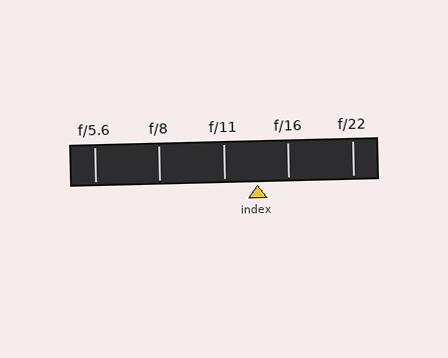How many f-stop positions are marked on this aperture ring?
There are 5 f-stop positions marked.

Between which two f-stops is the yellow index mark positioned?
The index mark is between f/11 and f/16.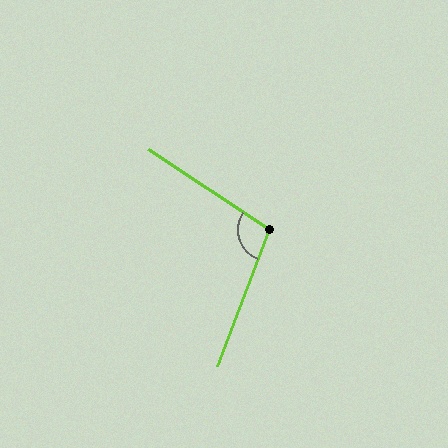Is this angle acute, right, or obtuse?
It is obtuse.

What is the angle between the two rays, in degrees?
Approximately 103 degrees.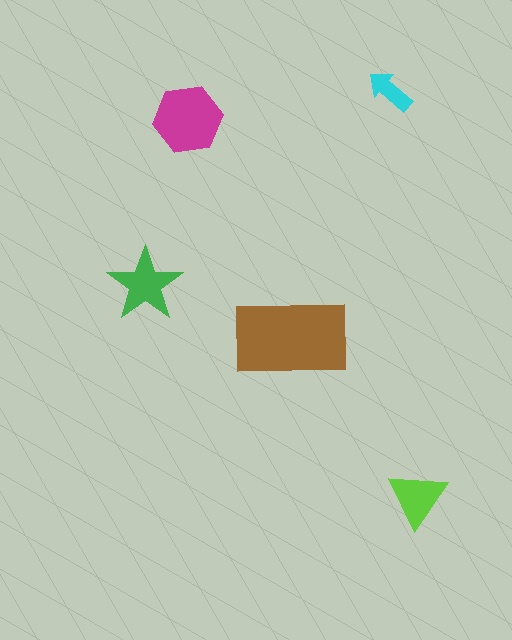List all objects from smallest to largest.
The cyan arrow, the lime triangle, the green star, the magenta hexagon, the brown rectangle.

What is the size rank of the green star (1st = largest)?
3rd.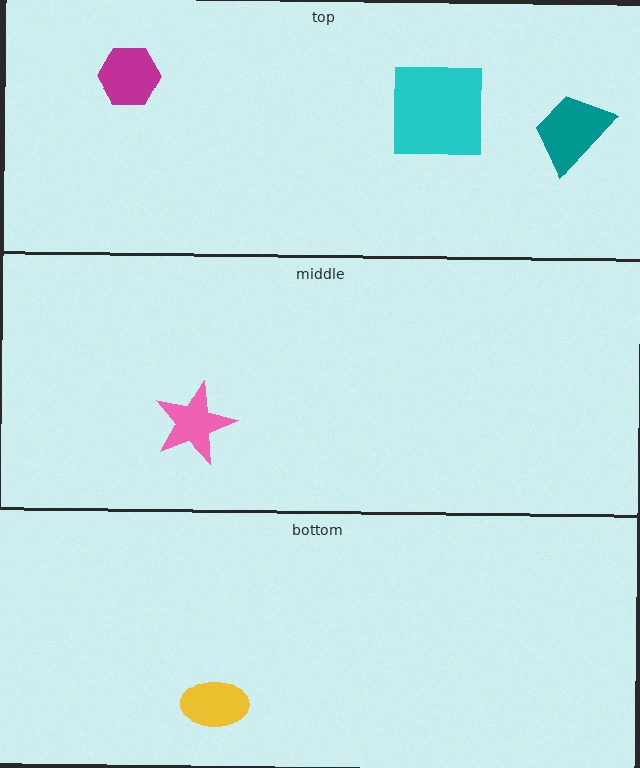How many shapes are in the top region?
3.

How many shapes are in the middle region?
1.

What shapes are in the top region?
The cyan square, the magenta hexagon, the teal trapezoid.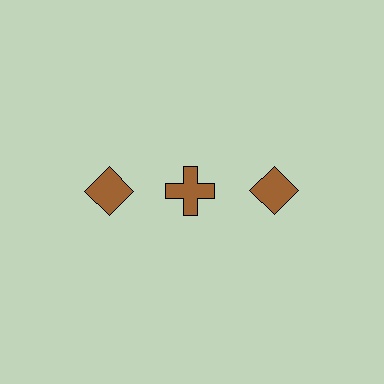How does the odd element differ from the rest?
It has a different shape: cross instead of diamond.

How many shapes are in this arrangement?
There are 3 shapes arranged in a grid pattern.